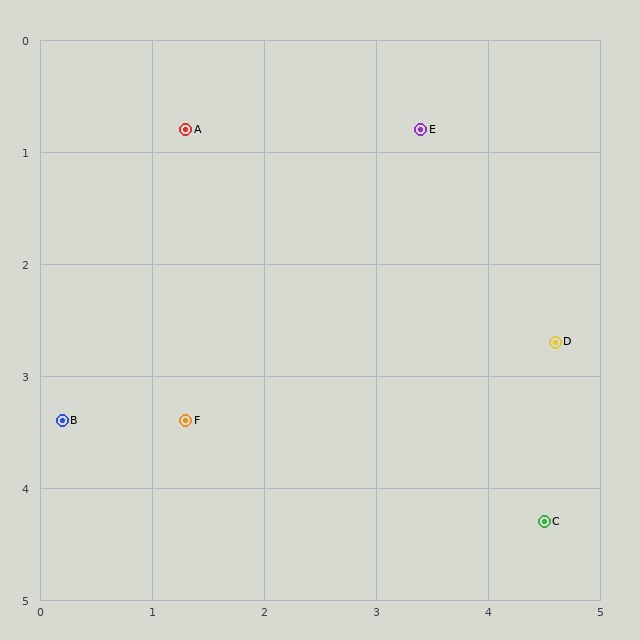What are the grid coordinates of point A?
Point A is at approximately (1.3, 0.8).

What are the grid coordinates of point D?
Point D is at approximately (4.6, 2.7).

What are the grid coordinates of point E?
Point E is at approximately (3.4, 0.8).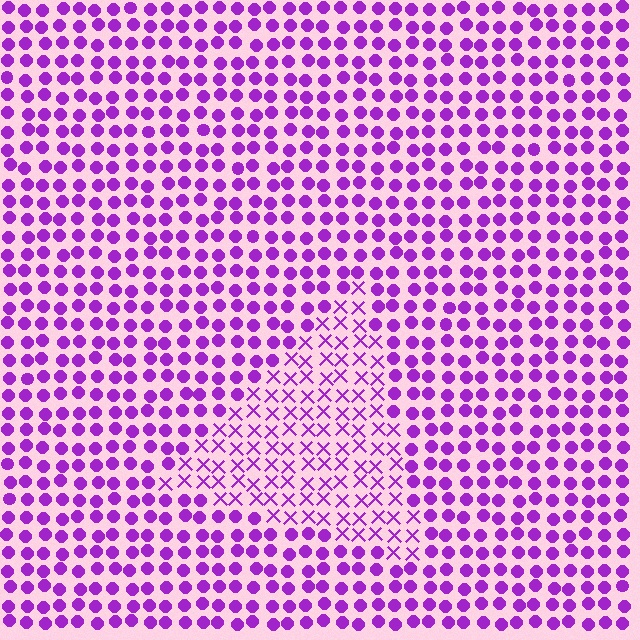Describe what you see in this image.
The image is filled with small purple elements arranged in a uniform grid. A triangle-shaped region contains X marks, while the surrounding area contains circles. The boundary is defined purely by the change in element shape.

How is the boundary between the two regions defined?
The boundary is defined by a change in element shape: X marks inside vs. circles outside. All elements share the same color and spacing.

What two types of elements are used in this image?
The image uses X marks inside the triangle region and circles outside it.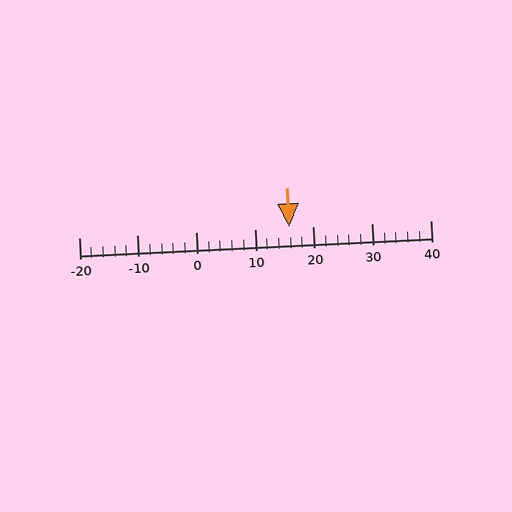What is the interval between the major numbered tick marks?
The major tick marks are spaced 10 units apart.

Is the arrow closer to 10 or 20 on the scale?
The arrow is closer to 20.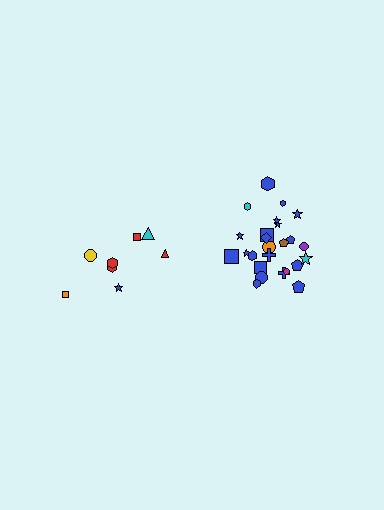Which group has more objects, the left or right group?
The right group.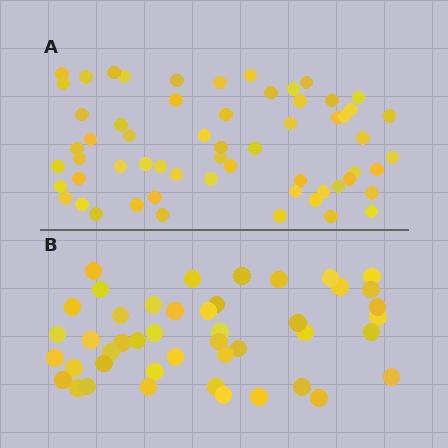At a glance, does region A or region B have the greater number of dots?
Region A (the top region) has more dots.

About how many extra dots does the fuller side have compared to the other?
Region A has approximately 15 more dots than region B.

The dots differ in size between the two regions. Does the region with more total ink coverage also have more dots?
No. Region B has more total ink coverage because its dots are larger, but region A actually contains more individual dots. Total area can be misleading — the number of items is what matters here.